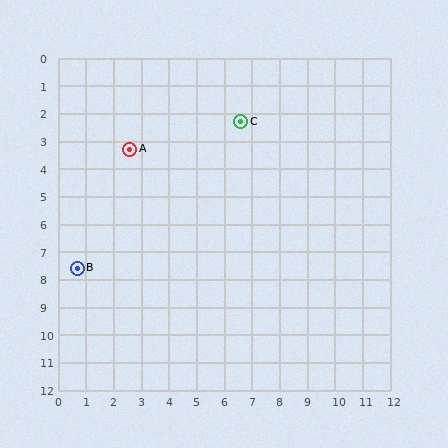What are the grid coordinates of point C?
Point C is at approximately (6.6, 2.3).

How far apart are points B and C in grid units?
Points B and C are about 7.9 grid units apart.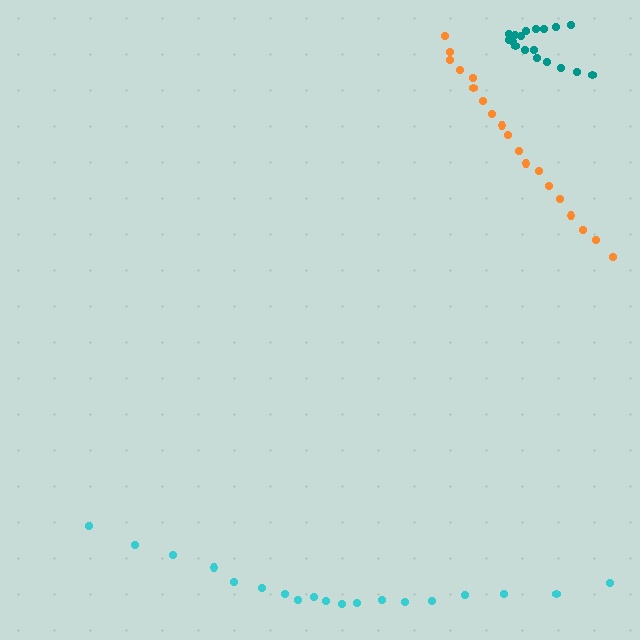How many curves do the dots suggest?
There are 3 distinct paths.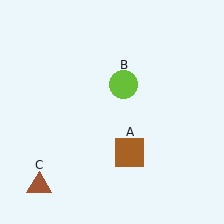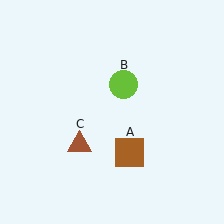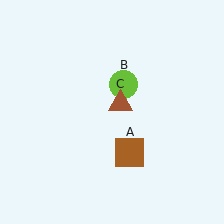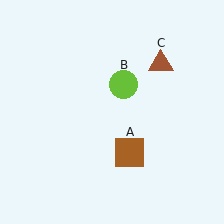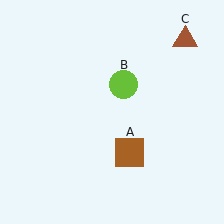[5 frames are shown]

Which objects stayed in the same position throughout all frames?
Brown square (object A) and lime circle (object B) remained stationary.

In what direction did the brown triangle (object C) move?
The brown triangle (object C) moved up and to the right.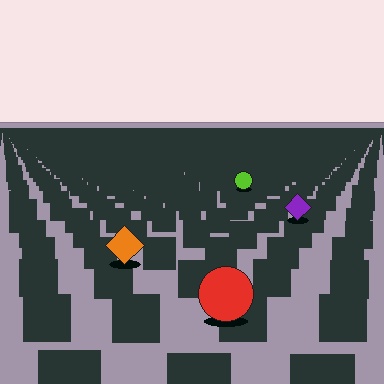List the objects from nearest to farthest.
From nearest to farthest: the red circle, the orange diamond, the purple diamond, the lime circle.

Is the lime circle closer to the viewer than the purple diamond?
No. The purple diamond is closer — you can tell from the texture gradient: the ground texture is coarser near it.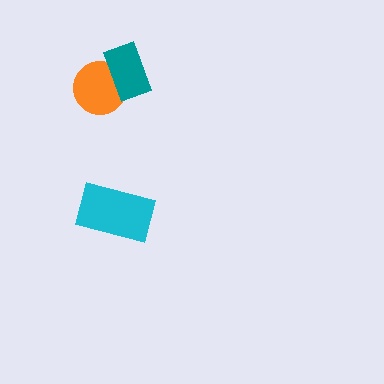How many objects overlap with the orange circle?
1 object overlaps with the orange circle.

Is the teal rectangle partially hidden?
No, no other shape covers it.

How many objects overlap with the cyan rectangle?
0 objects overlap with the cyan rectangle.